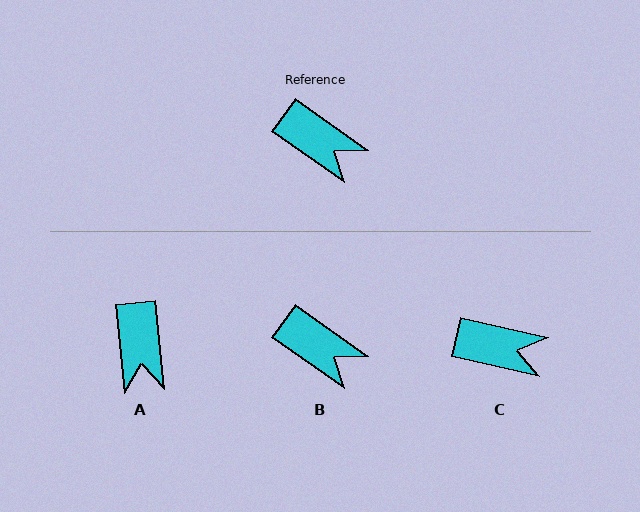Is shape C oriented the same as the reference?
No, it is off by about 23 degrees.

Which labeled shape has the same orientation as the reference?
B.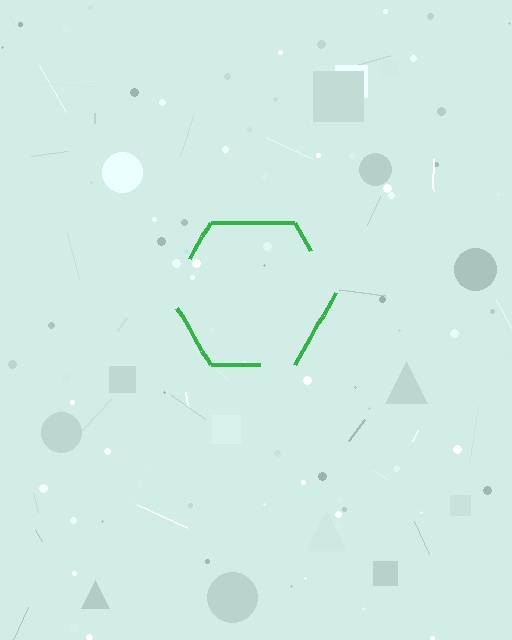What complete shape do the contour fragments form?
The contour fragments form a hexagon.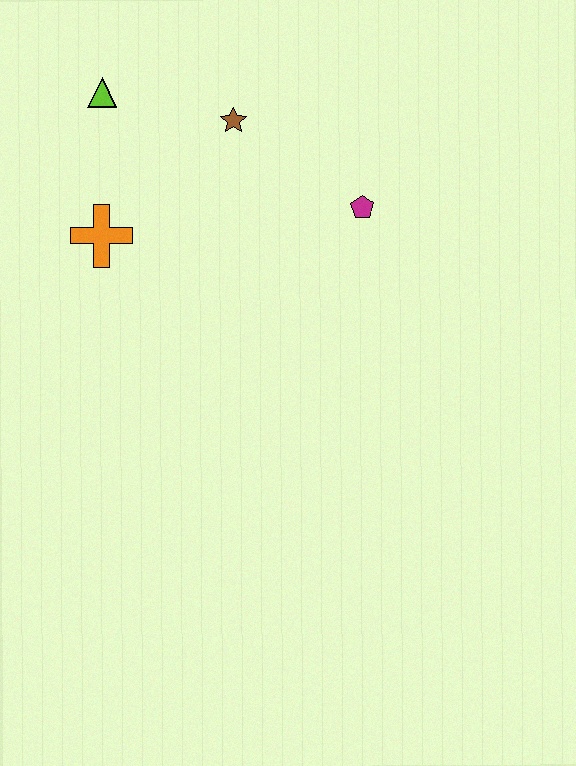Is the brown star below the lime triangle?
Yes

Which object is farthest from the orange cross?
The magenta pentagon is farthest from the orange cross.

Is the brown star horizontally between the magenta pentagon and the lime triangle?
Yes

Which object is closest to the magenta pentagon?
The brown star is closest to the magenta pentagon.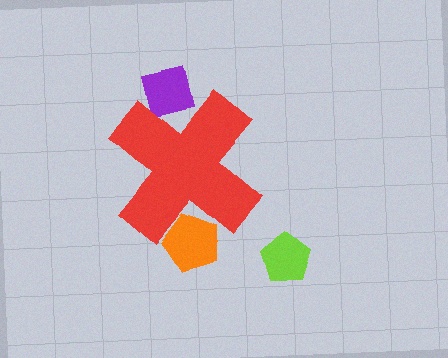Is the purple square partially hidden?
Yes, the purple square is partially hidden behind the red cross.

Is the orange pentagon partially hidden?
Yes, the orange pentagon is partially hidden behind the red cross.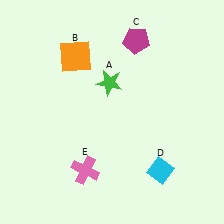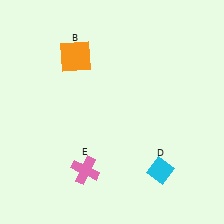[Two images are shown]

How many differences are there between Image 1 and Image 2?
There are 2 differences between the two images.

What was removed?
The magenta pentagon (C), the green star (A) were removed in Image 2.